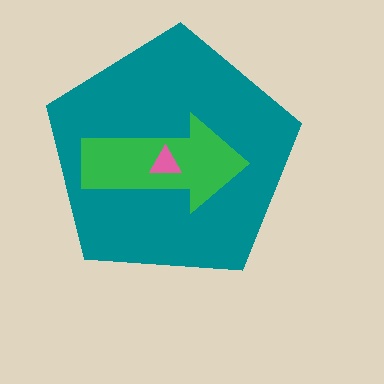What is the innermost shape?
The pink triangle.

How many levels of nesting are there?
3.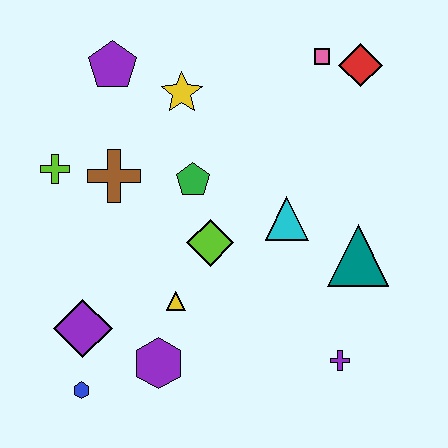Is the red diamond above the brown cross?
Yes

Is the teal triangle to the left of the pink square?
No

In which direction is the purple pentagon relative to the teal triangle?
The purple pentagon is to the left of the teal triangle.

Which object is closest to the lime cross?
The brown cross is closest to the lime cross.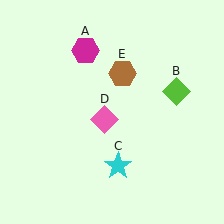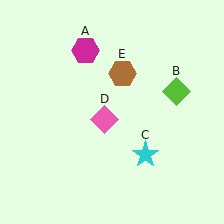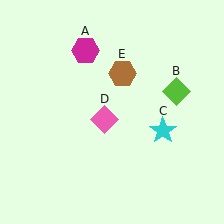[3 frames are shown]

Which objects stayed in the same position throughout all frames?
Magenta hexagon (object A) and lime diamond (object B) and pink diamond (object D) and brown hexagon (object E) remained stationary.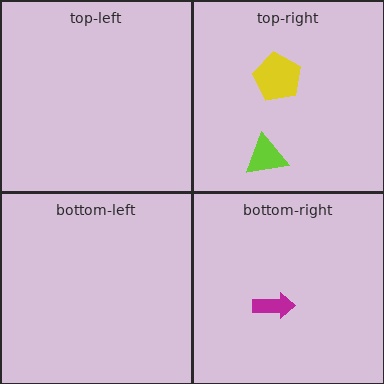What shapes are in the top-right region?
The yellow pentagon, the lime triangle.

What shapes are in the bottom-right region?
The magenta arrow.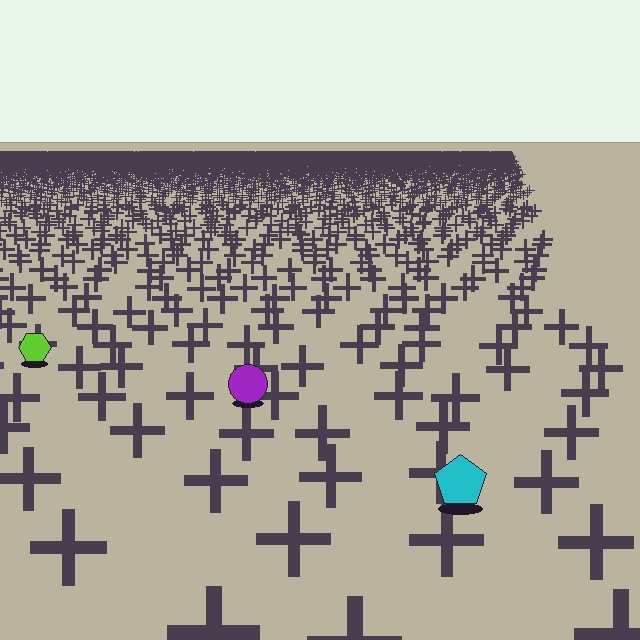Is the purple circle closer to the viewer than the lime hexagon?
Yes. The purple circle is closer — you can tell from the texture gradient: the ground texture is coarser near it.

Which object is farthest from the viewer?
The lime hexagon is farthest from the viewer. It appears smaller and the ground texture around it is denser.